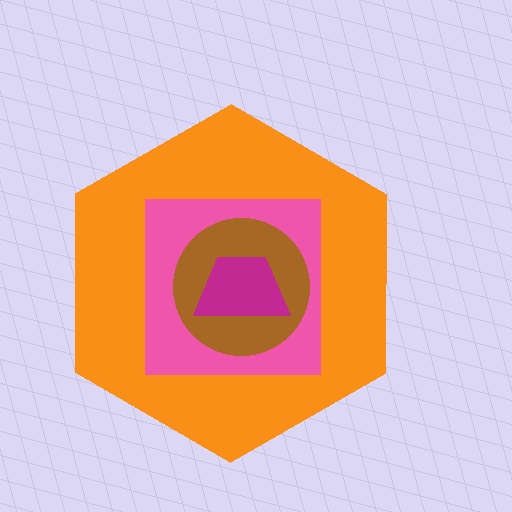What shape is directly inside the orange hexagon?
The pink square.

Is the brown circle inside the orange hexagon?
Yes.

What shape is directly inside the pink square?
The brown circle.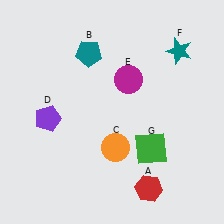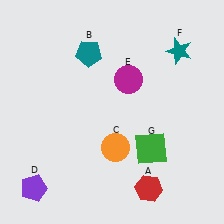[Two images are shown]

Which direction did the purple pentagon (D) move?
The purple pentagon (D) moved down.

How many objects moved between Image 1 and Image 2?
1 object moved between the two images.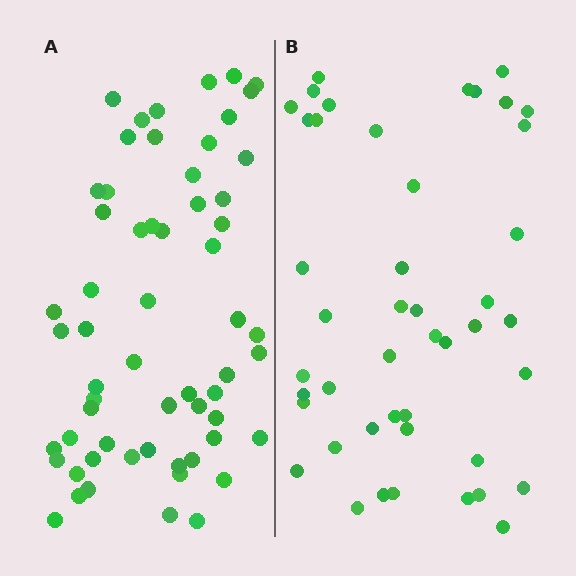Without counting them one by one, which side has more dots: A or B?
Region A (the left region) has more dots.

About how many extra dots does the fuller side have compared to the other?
Region A has approximately 15 more dots than region B.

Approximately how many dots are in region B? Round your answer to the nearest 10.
About 40 dots. (The exact count is 45, which rounds to 40.)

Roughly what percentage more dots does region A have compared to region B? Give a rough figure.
About 35% more.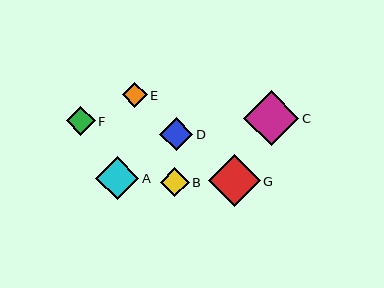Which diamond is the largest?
Diamond C is the largest with a size of approximately 55 pixels.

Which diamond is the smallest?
Diamond E is the smallest with a size of approximately 25 pixels.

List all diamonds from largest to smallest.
From largest to smallest: C, G, A, D, B, F, E.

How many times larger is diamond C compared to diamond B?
Diamond C is approximately 1.9 times the size of diamond B.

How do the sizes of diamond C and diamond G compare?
Diamond C and diamond G are approximately the same size.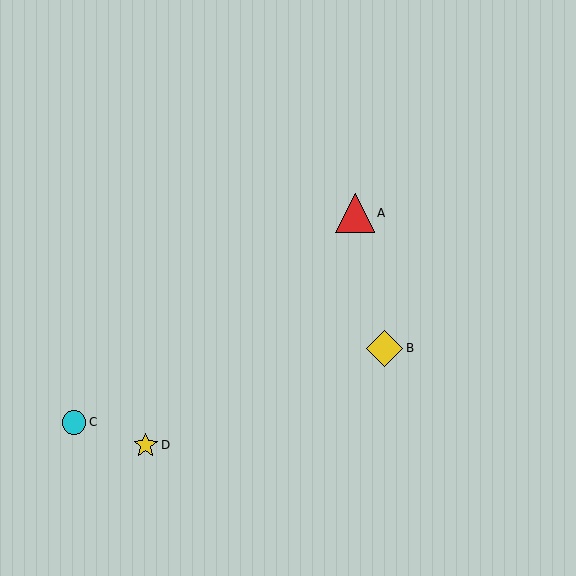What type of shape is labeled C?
Shape C is a cyan circle.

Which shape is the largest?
The red triangle (labeled A) is the largest.